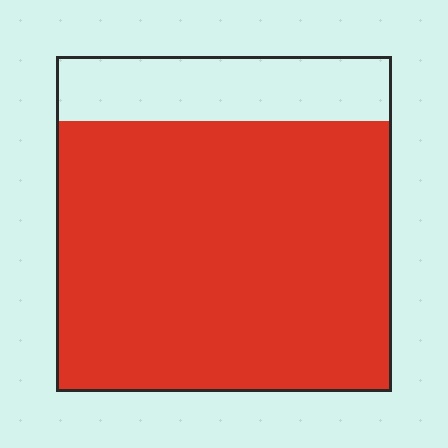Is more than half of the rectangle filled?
Yes.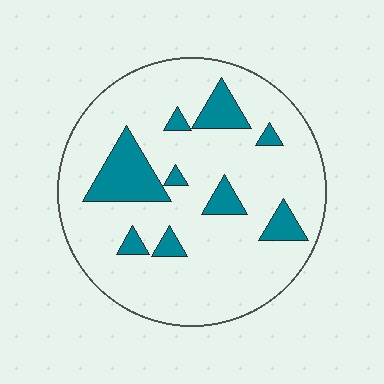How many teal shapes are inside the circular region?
9.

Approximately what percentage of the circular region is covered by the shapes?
Approximately 15%.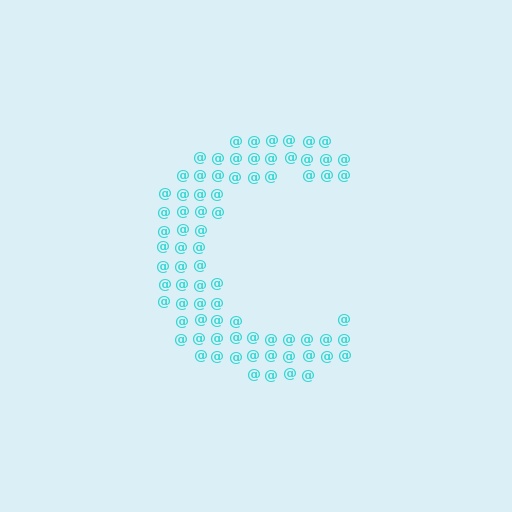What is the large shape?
The large shape is the letter C.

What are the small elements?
The small elements are at signs.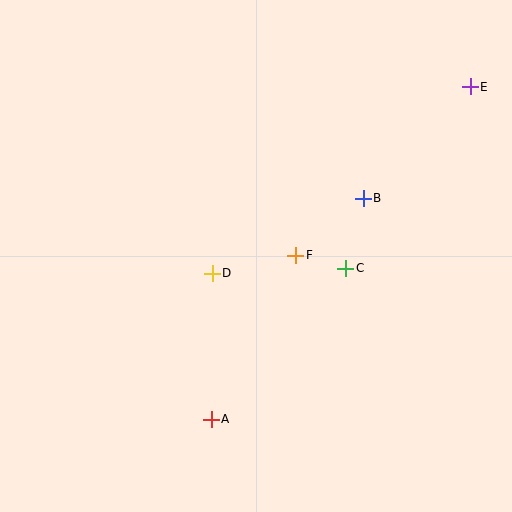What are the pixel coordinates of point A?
Point A is at (211, 419).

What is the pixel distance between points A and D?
The distance between A and D is 146 pixels.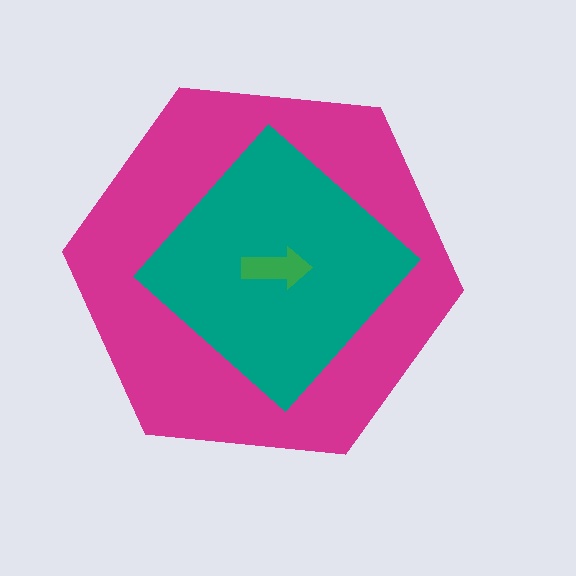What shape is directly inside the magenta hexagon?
The teal diamond.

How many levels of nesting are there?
3.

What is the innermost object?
The green arrow.